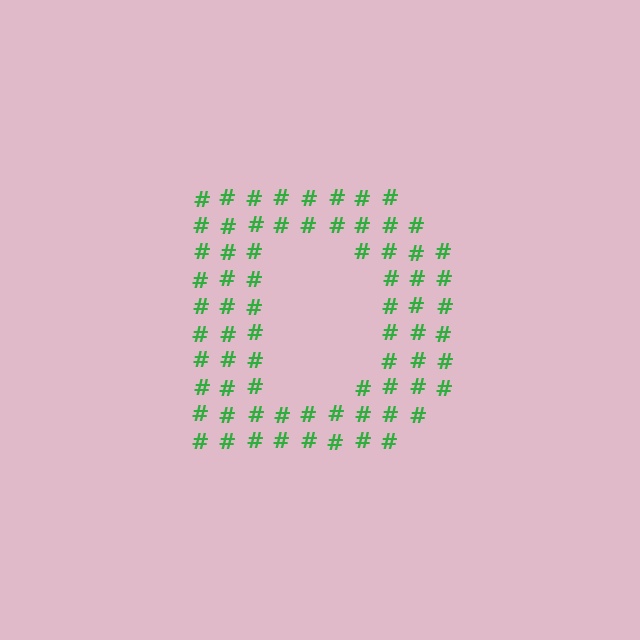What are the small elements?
The small elements are hash symbols.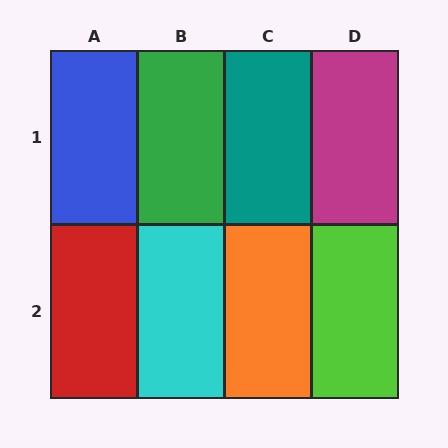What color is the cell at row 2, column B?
Cyan.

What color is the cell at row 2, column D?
Lime.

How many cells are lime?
1 cell is lime.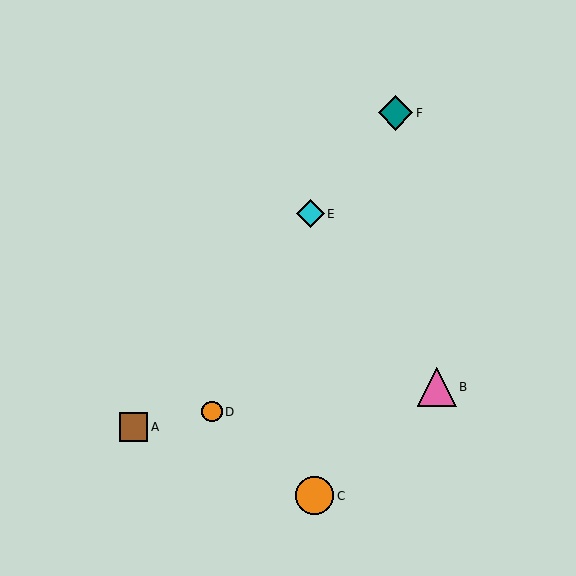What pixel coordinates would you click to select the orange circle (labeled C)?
Click at (315, 496) to select the orange circle C.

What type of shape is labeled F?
Shape F is a teal diamond.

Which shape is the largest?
The pink triangle (labeled B) is the largest.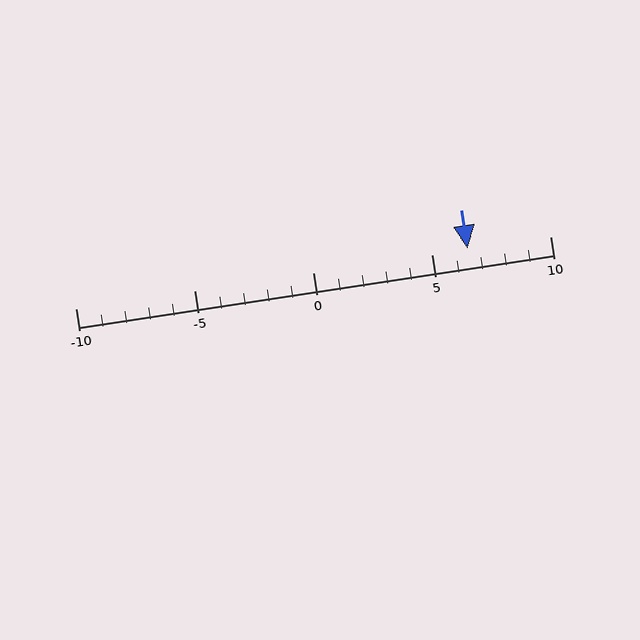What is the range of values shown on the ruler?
The ruler shows values from -10 to 10.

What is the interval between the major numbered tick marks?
The major tick marks are spaced 5 units apart.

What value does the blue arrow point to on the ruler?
The blue arrow points to approximately 6.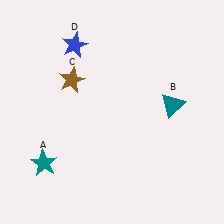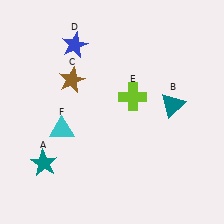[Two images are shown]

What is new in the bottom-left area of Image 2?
A cyan triangle (F) was added in the bottom-left area of Image 2.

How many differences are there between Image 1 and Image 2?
There are 2 differences between the two images.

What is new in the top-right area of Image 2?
A lime cross (E) was added in the top-right area of Image 2.